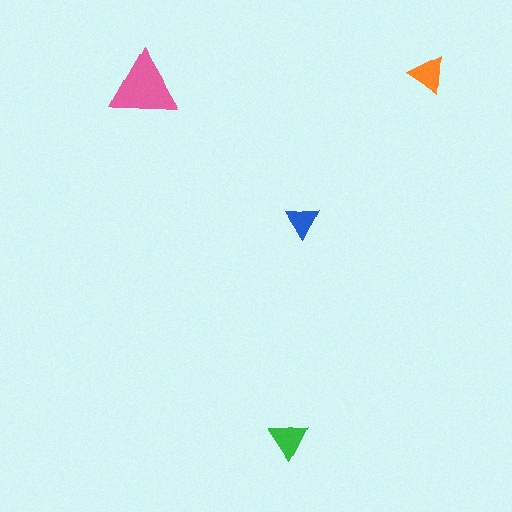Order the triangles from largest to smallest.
the pink one, the green one, the orange one, the blue one.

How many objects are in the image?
There are 4 objects in the image.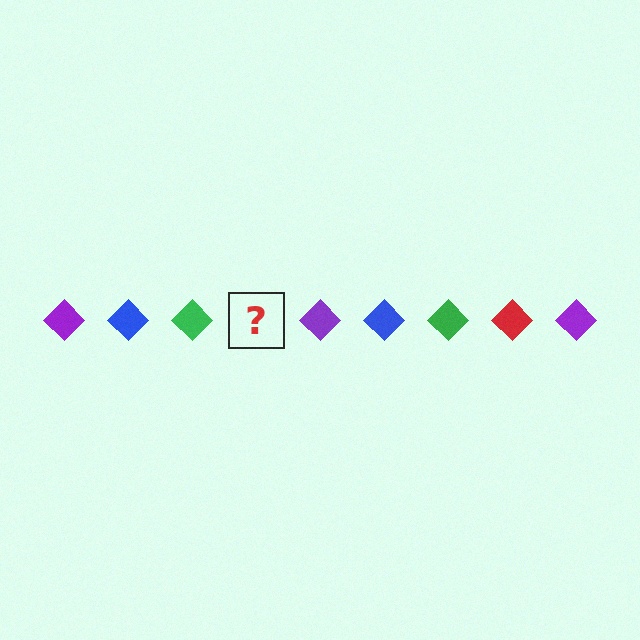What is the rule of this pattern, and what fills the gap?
The rule is that the pattern cycles through purple, blue, green, red diamonds. The gap should be filled with a red diamond.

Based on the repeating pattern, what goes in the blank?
The blank should be a red diamond.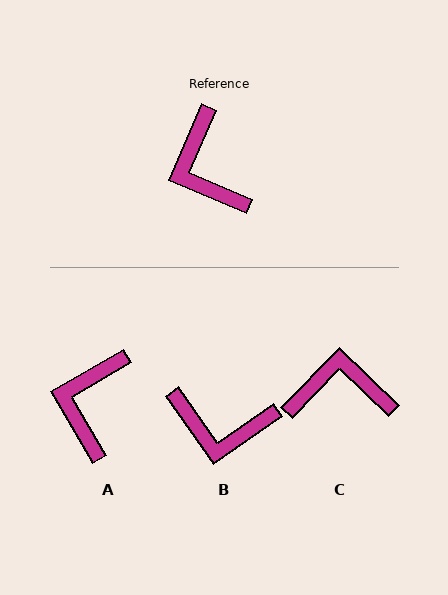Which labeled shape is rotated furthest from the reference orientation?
C, about 111 degrees away.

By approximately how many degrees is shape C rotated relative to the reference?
Approximately 111 degrees clockwise.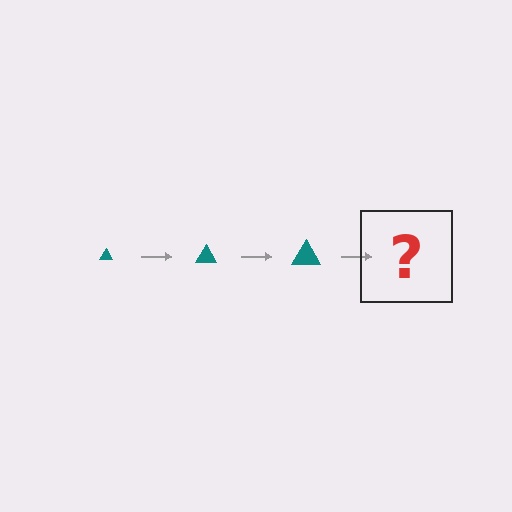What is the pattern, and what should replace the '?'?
The pattern is that the triangle gets progressively larger each step. The '?' should be a teal triangle, larger than the previous one.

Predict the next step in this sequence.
The next step is a teal triangle, larger than the previous one.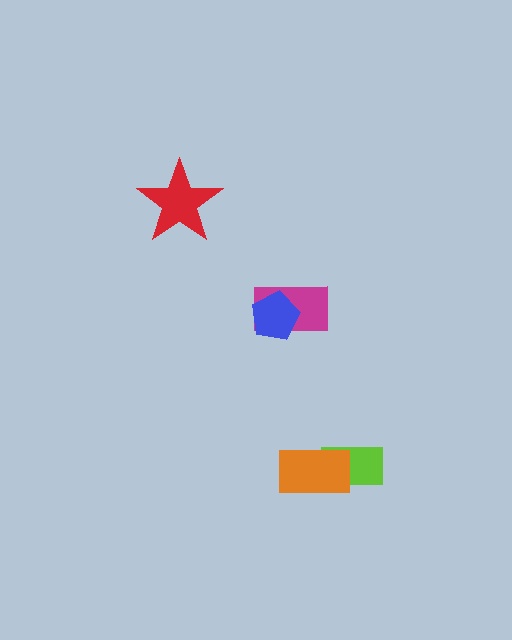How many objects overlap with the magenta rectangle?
1 object overlaps with the magenta rectangle.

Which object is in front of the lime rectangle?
The orange rectangle is in front of the lime rectangle.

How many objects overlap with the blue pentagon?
1 object overlaps with the blue pentagon.